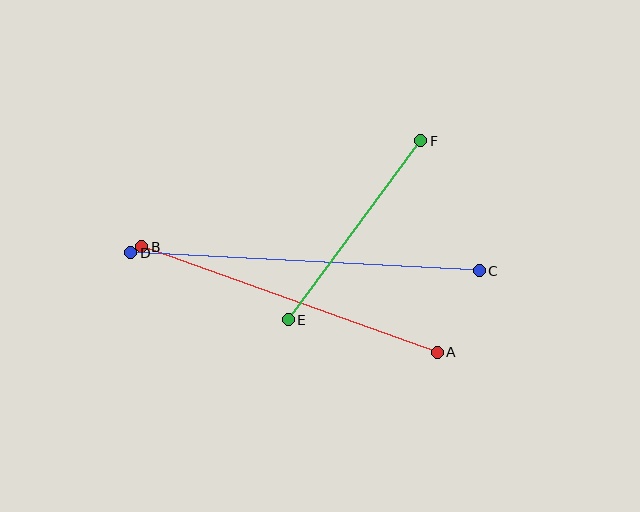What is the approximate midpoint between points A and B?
The midpoint is at approximately (289, 300) pixels.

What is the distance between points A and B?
The distance is approximately 314 pixels.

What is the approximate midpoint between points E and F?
The midpoint is at approximately (354, 230) pixels.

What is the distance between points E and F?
The distance is approximately 223 pixels.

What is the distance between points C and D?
The distance is approximately 349 pixels.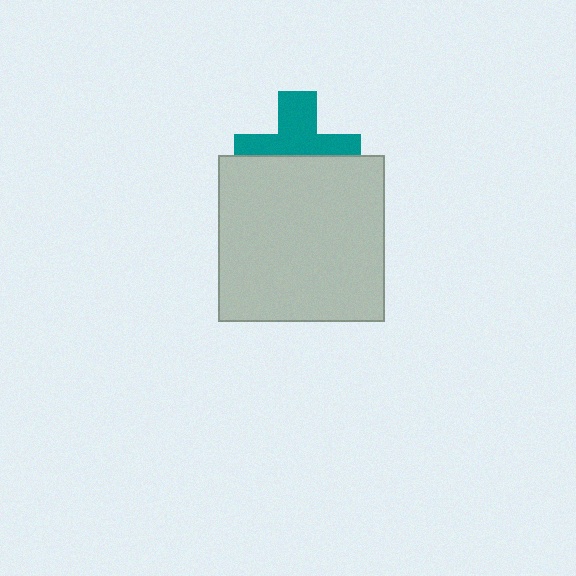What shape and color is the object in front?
The object in front is a light gray square.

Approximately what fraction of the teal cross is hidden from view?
Roughly 47% of the teal cross is hidden behind the light gray square.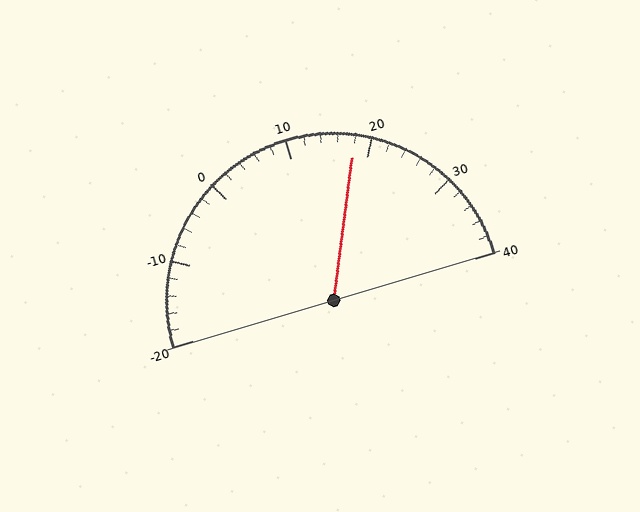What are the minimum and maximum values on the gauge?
The gauge ranges from -20 to 40.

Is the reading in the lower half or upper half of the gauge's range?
The reading is in the upper half of the range (-20 to 40).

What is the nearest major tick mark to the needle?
The nearest major tick mark is 20.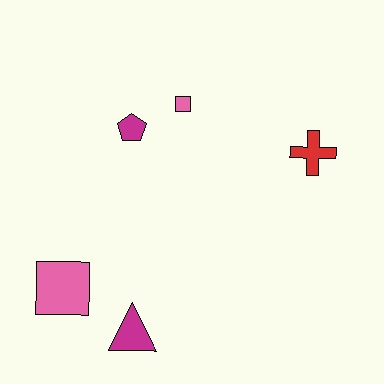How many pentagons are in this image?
There is 1 pentagon.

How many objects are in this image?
There are 5 objects.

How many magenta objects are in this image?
There are 2 magenta objects.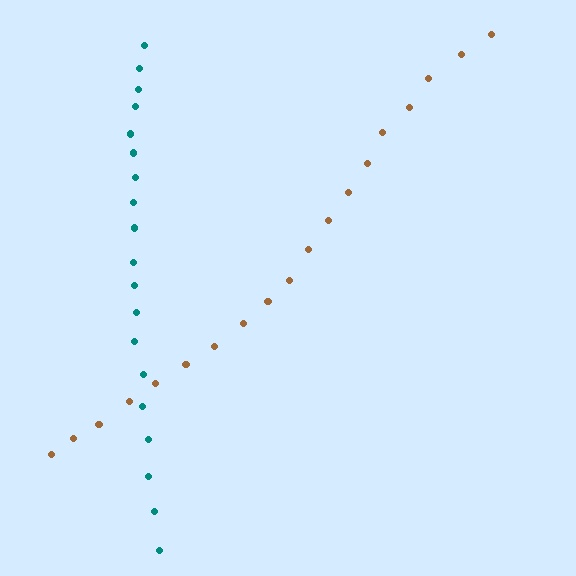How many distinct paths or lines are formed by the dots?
There are 2 distinct paths.